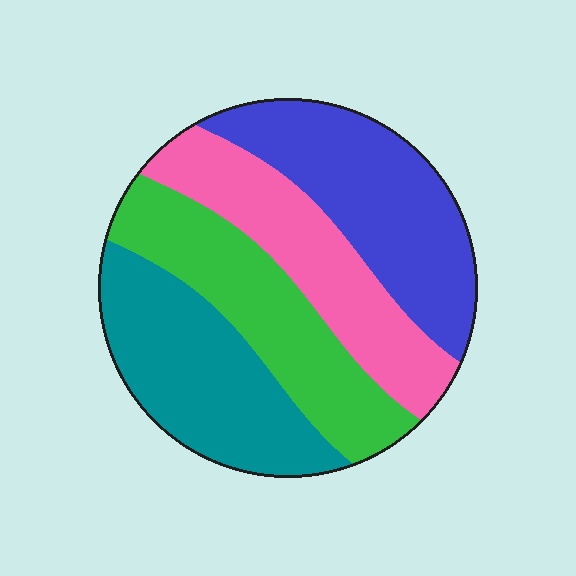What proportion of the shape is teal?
Teal covers about 25% of the shape.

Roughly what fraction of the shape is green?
Green covers about 25% of the shape.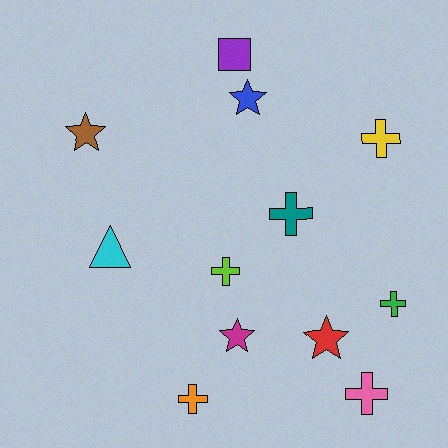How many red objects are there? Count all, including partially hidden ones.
There is 1 red object.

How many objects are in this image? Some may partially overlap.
There are 12 objects.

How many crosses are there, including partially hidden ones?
There are 6 crosses.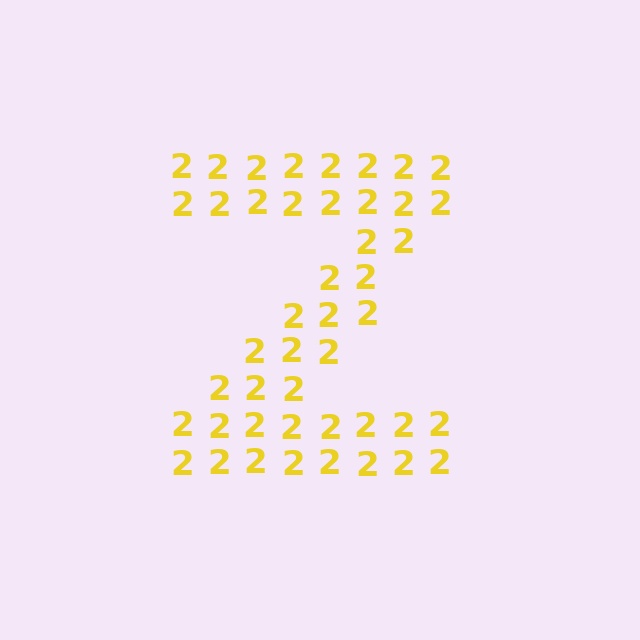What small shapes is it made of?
It is made of small digit 2's.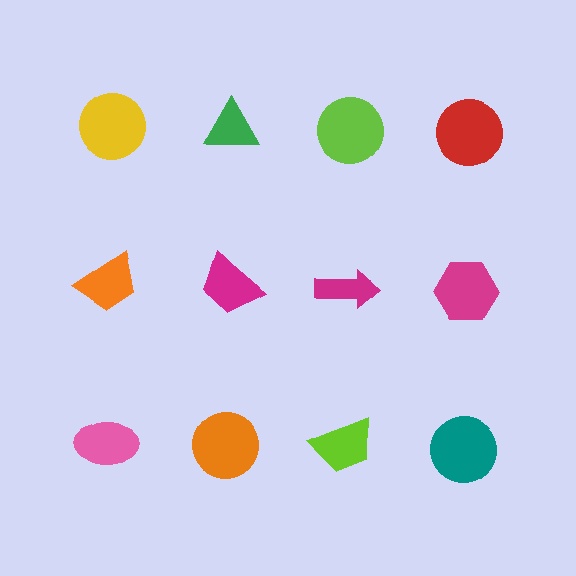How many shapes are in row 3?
4 shapes.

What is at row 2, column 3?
A magenta arrow.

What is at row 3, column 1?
A pink ellipse.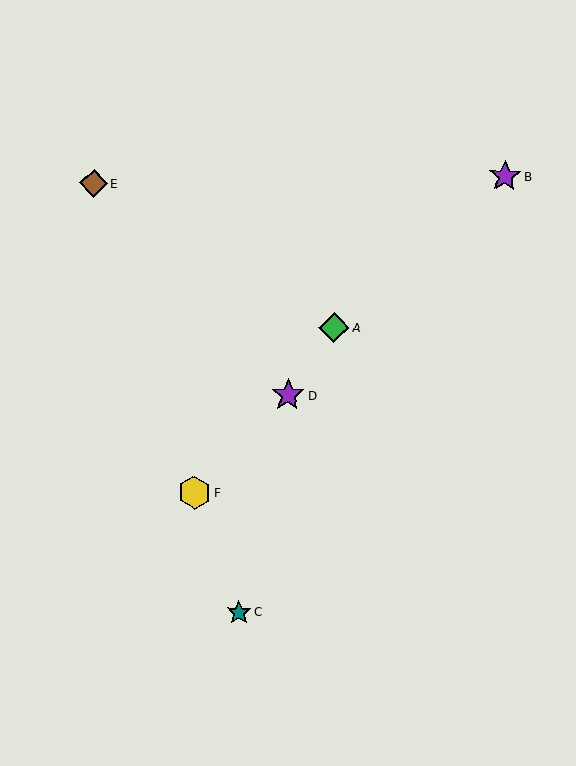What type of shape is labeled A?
Shape A is a green diamond.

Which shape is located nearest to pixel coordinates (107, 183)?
The brown diamond (labeled E) at (94, 183) is nearest to that location.